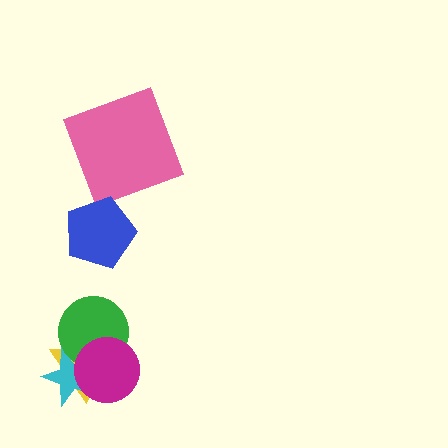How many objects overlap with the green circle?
3 objects overlap with the green circle.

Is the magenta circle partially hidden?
No, no other shape covers it.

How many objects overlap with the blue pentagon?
0 objects overlap with the blue pentagon.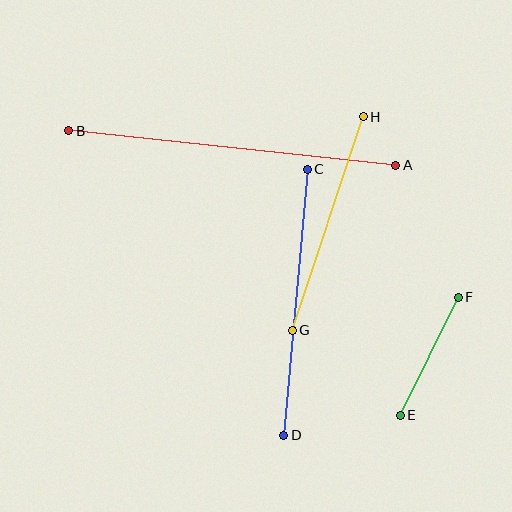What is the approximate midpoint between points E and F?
The midpoint is at approximately (429, 356) pixels.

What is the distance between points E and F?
The distance is approximately 132 pixels.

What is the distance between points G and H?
The distance is approximately 225 pixels.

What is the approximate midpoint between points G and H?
The midpoint is at approximately (328, 224) pixels.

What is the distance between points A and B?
The distance is approximately 329 pixels.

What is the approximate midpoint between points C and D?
The midpoint is at approximately (295, 302) pixels.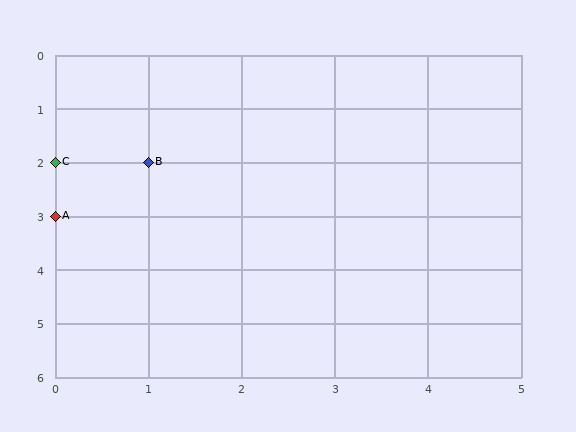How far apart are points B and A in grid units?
Points B and A are 1 column and 1 row apart (about 1.4 grid units diagonally).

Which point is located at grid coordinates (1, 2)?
Point B is at (1, 2).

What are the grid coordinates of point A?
Point A is at grid coordinates (0, 3).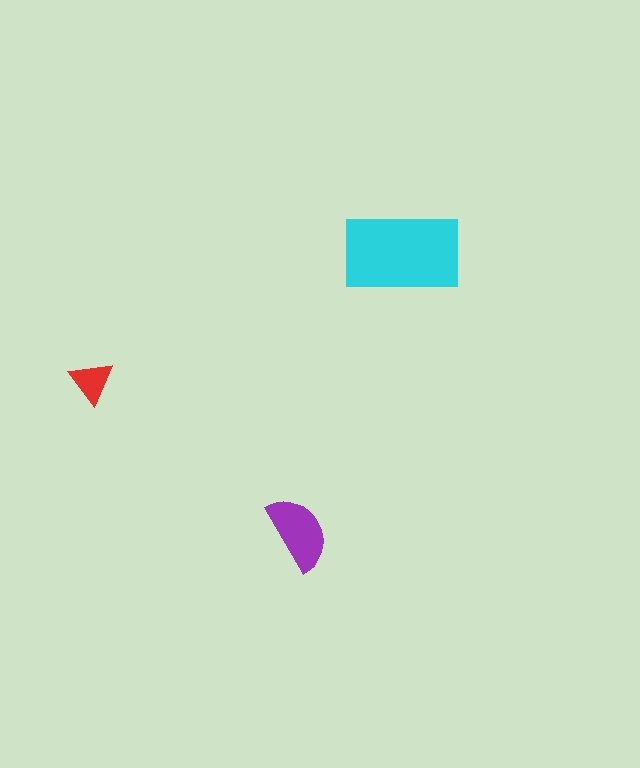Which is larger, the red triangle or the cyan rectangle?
The cyan rectangle.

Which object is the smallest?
The red triangle.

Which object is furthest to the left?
The red triangle is leftmost.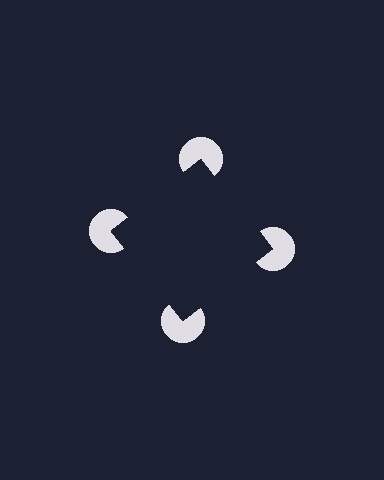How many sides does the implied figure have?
4 sides.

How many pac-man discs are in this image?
There are 4 — one at each vertex of the illusory square.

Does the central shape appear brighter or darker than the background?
It typically appears slightly darker than the background, even though no actual brightness change is drawn.